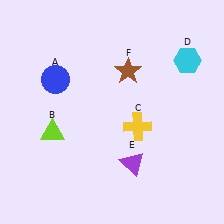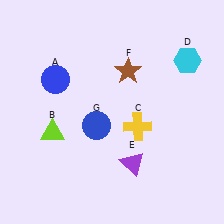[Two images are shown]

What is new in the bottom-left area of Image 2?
A blue circle (G) was added in the bottom-left area of Image 2.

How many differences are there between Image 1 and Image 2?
There is 1 difference between the two images.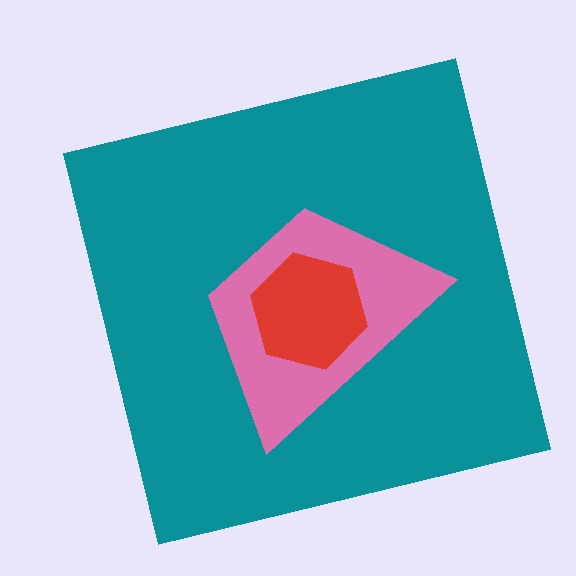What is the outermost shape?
The teal square.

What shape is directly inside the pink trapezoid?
The red hexagon.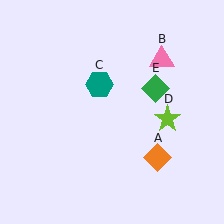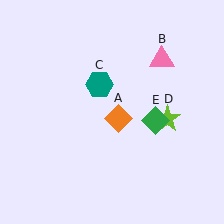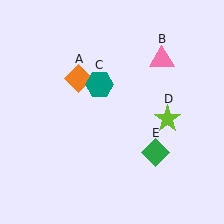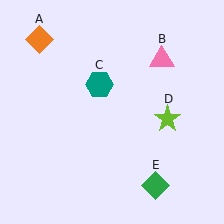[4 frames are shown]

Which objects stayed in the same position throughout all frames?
Pink triangle (object B) and teal hexagon (object C) and lime star (object D) remained stationary.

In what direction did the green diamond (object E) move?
The green diamond (object E) moved down.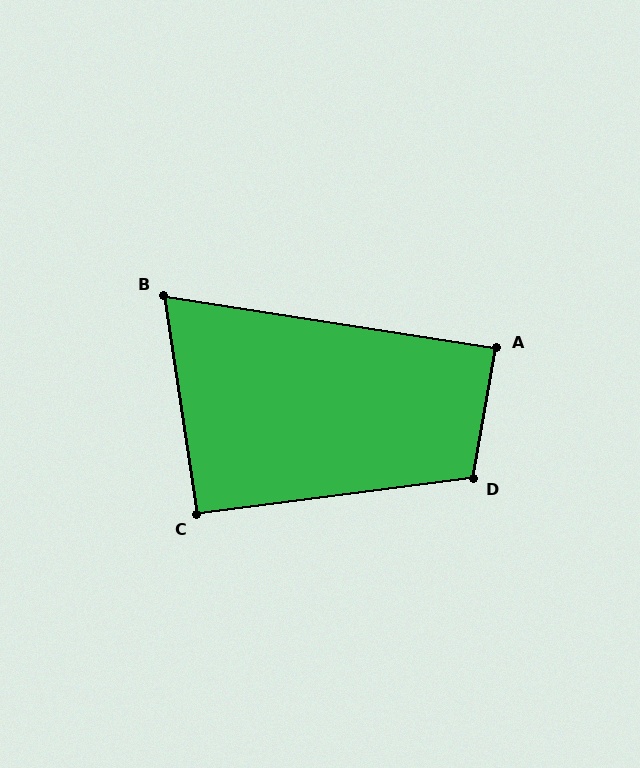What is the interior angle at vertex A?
Approximately 89 degrees (approximately right).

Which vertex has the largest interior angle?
D, at approximately 107 degrees.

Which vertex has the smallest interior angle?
B, at approximately 73 degrees.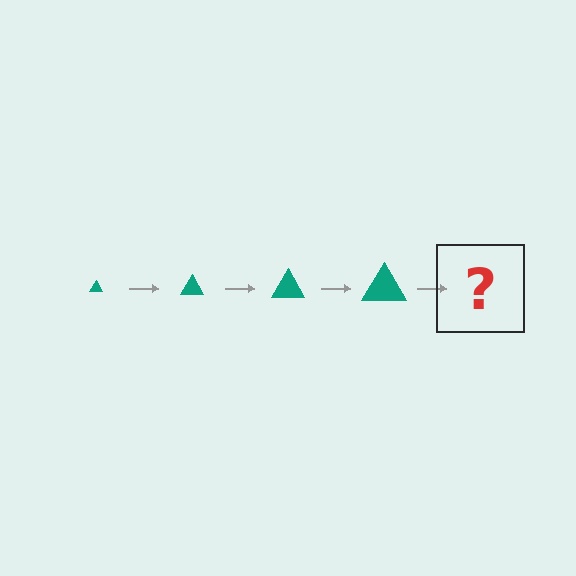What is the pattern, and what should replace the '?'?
The pattern is that the triangle gets progressively larger each step. The '?' should be a teal triangle, larger than the previous one.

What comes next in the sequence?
The next element should be a teal triangle, larger than the previous one.